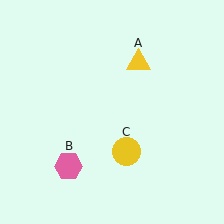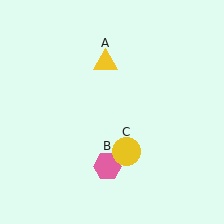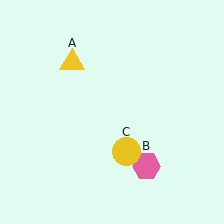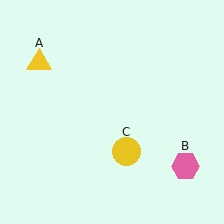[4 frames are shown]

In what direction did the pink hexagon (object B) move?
The pink hexagon (object B) moved right.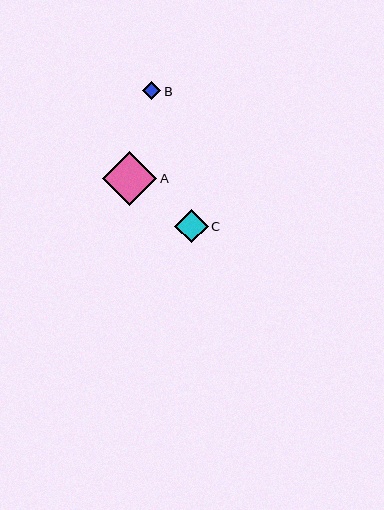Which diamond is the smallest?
Diamond B is the smallest with a size of approximately 18 pixels.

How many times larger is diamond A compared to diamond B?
Diamond A is approximately 3.0 times the size of diamond B.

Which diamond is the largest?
Diamond A is the largest with a size of approximately 54 pixels.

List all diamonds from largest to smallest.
From largest to smallest: A, C, B.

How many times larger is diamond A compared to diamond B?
Diamond A is approximately 3.0 times the size of diamond B.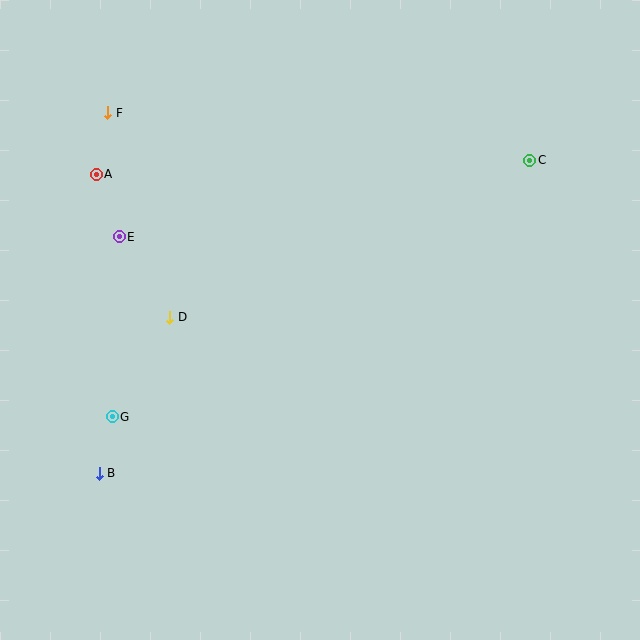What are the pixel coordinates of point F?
Point F is at (108, 113).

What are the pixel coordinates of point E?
Point E is at (119, 237).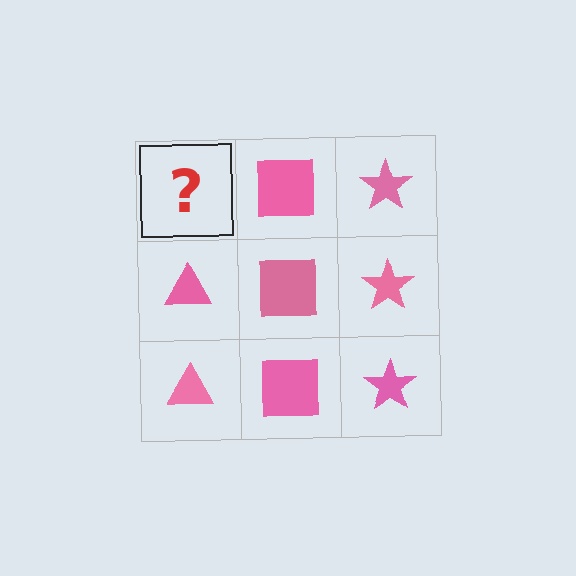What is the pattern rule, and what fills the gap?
The rule is that each column has a consistent shape. The gap should be filled with a pink triangle.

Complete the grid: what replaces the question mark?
The question mark should be replaced with a pink triangle.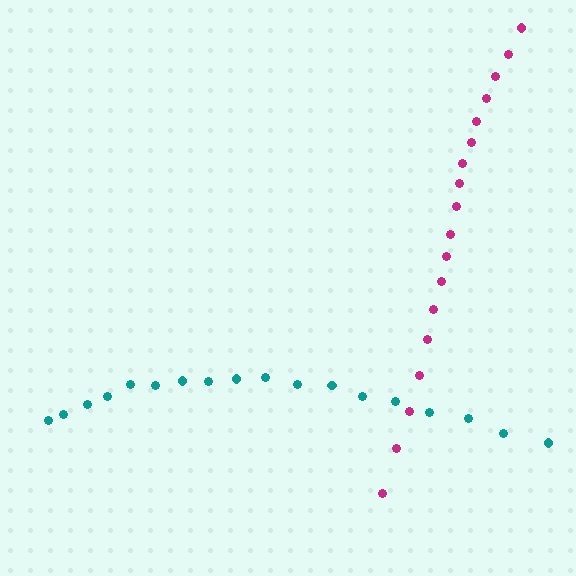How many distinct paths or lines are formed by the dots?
There are 2 distinct paths.